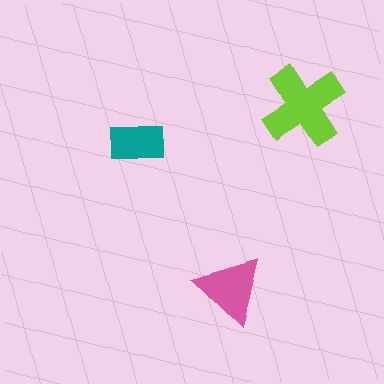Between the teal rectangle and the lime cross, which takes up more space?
The lime cross.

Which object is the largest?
The lime cross.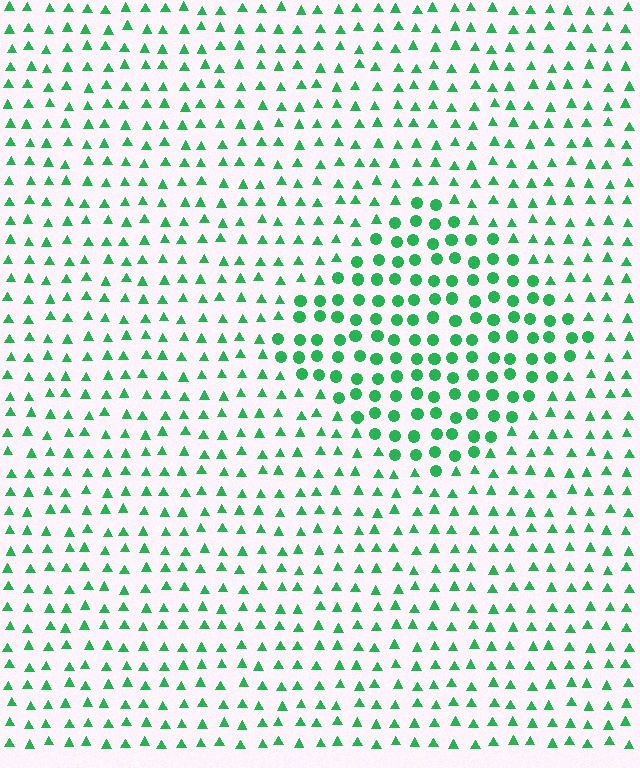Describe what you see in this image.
The image is filled with small green elements arranged in a uniform grid. A diamond-shaped region contains circles, while the surrounding area contains triangles. The boundary is defined purely by the change in element shape.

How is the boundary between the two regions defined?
The boundary is defined by a change in element shape: circles inside vs. triangles outside. All elements share the same color and spacing.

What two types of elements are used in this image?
The image uses circles inside the diamond region and triangles outside it.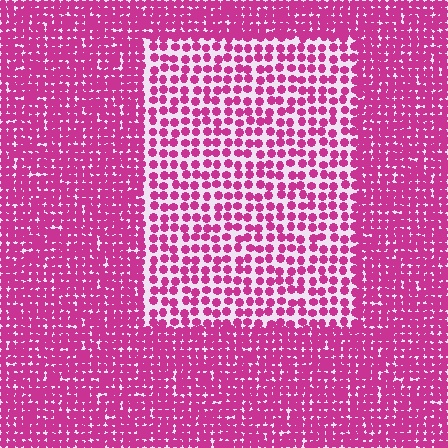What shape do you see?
I see a rectangle.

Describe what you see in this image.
The image contains small magenta elements arranged at two different densities. A rectangle-shaped region is visible where the elements are less densely packed than the surrounding area.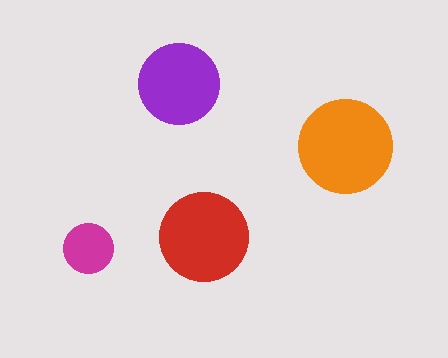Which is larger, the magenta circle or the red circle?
The red one.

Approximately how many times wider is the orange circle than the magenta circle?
About 2 times wider.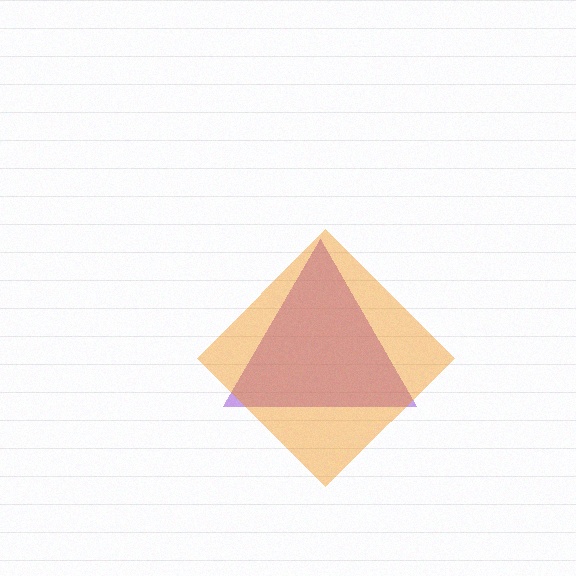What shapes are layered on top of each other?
The layered shapes are: a purple triangle, an orange diamond.